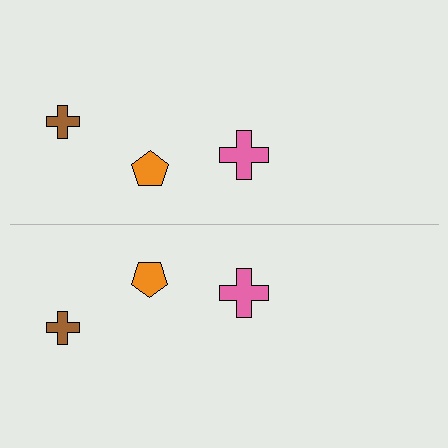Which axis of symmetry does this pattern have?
The pattern has a horizontal axis of symmetry running through the center of the image.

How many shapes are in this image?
There are 6 shapes in this image.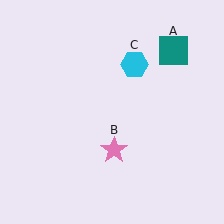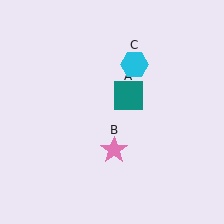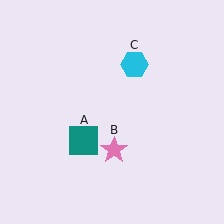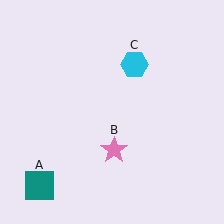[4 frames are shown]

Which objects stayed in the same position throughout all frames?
Pink star (object B) and cyan hexagon (object C) remained stationary.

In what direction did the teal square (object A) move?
The teal square (object A) moved down and to the left.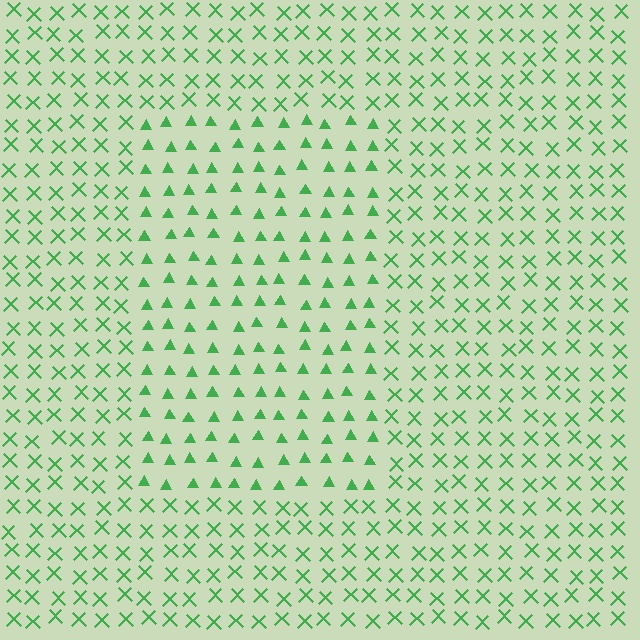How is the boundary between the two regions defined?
The boundary is defined by a change in element shape: triangles inside vs. X marks outside. All elements share the same color and spacing.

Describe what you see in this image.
The image is filled with small green elements arranged in a uniform grid. A rectangle-shaped region contains triangles, while the surrounding area contains X marks. The boundary is defined purely by the change in element shape.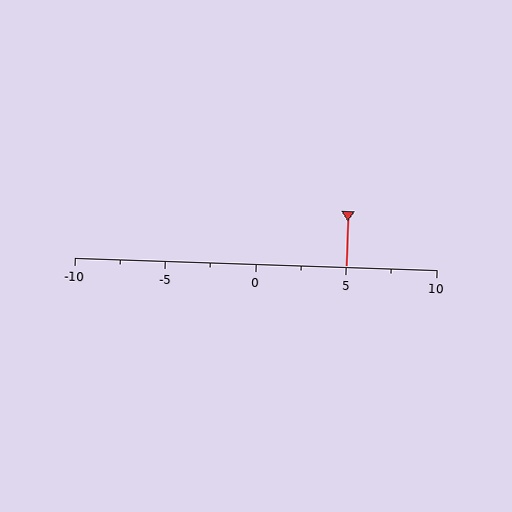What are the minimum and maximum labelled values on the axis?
The axis runs from -10 to 10.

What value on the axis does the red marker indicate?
The marker indicates approximately 5.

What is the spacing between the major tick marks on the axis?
The major ticks are spaced 5 apart.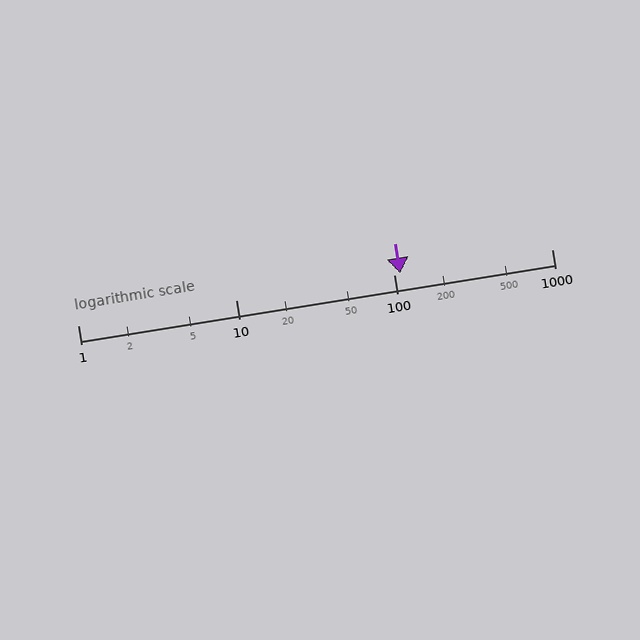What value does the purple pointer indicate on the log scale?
The pointer indicates approximately 110.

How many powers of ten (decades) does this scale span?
The scale spans 3 decades, from 1 to 1000.